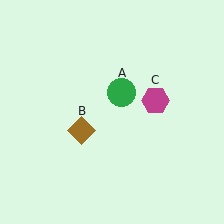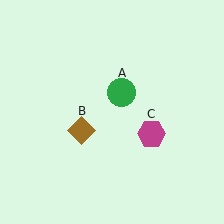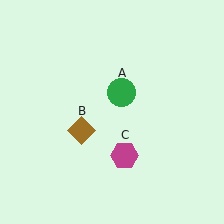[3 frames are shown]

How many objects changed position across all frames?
1 object changed position: magenta hexagon (object C).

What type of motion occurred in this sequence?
The magenta hexagon (object C) rotated clockwise around the center of the scene.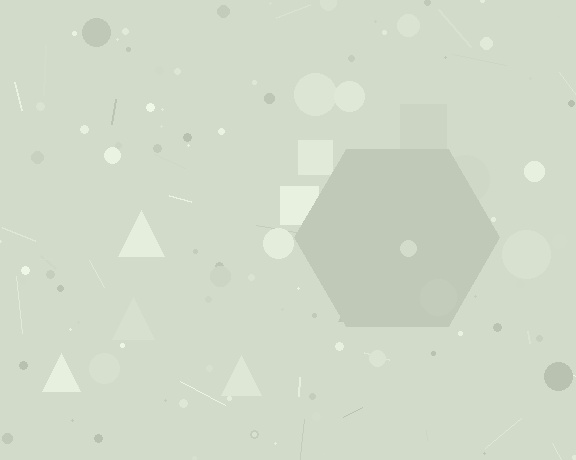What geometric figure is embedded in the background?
A hexagon is embedded in the background.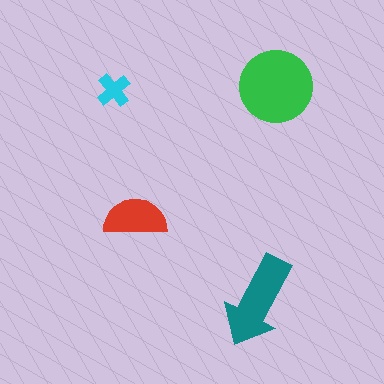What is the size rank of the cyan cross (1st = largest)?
4th.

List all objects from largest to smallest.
The green circle, the teal arrow, the red semicircle, the cyan cross.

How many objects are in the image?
There are 4 objects in the image.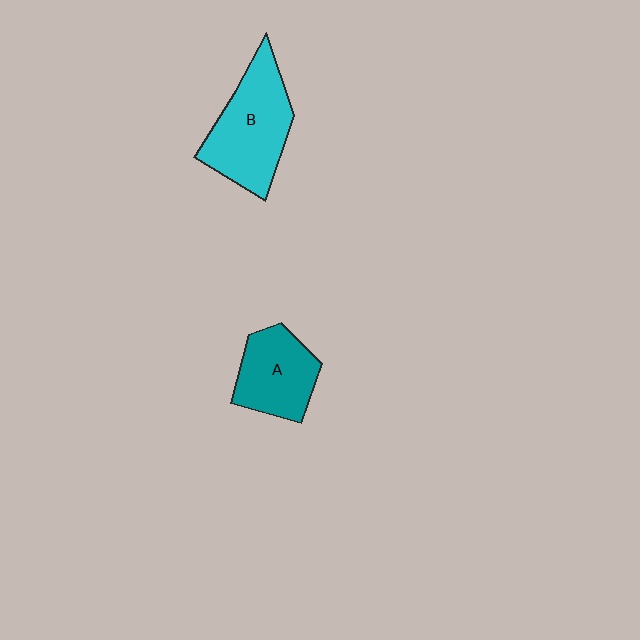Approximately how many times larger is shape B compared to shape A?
Approximately 1.4 times.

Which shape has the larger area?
Shape B (cyan).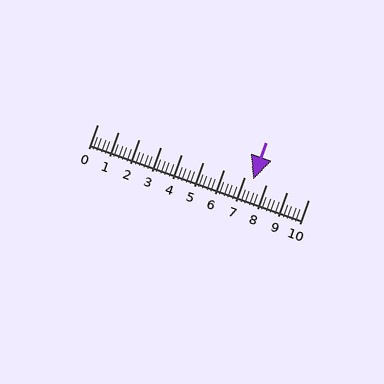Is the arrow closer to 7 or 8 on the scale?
The arrow is closer to 7.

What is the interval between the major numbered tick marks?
The major tick marks are spaced 1 units apart.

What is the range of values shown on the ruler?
The ruler shows values from 0 to 10.